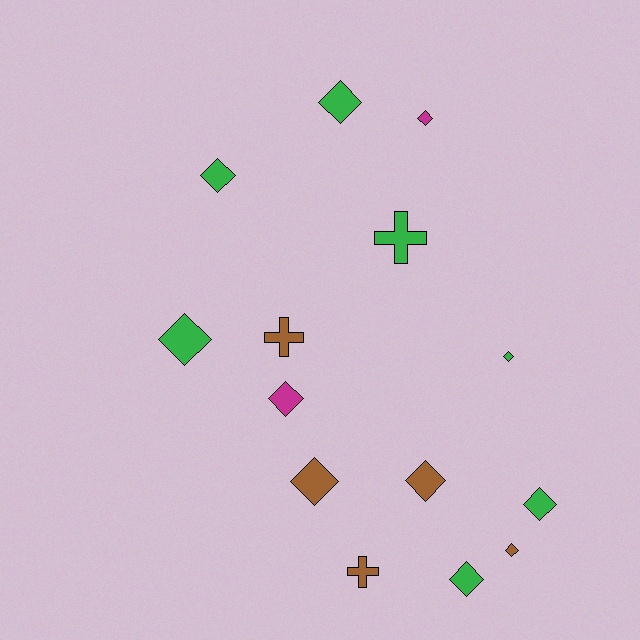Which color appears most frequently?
Green, with 7 objects.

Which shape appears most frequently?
Diamond, with 11 objects.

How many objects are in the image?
There are 14 objects.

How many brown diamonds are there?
There are 3 brown diamonds.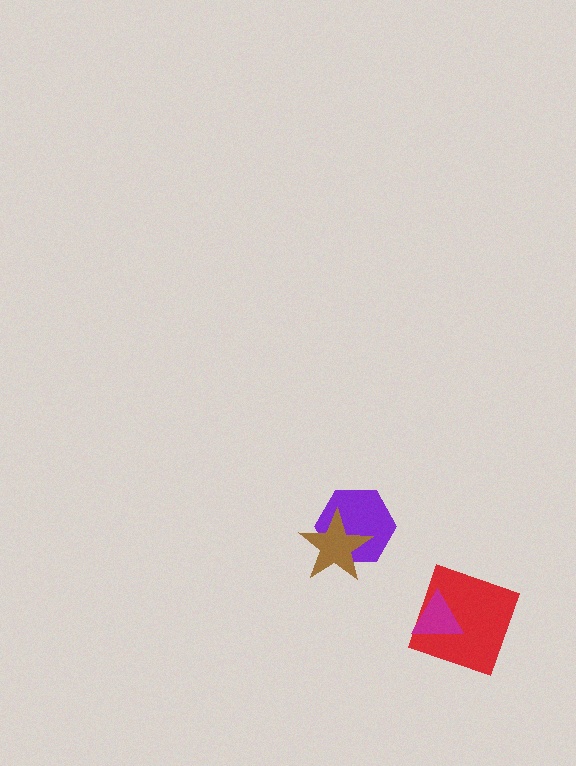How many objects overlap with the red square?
1 object overlaps with the red square.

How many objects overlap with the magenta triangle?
1 object overlaps with the magenta triangle.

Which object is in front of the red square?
The magenta triangle is in front of the red square.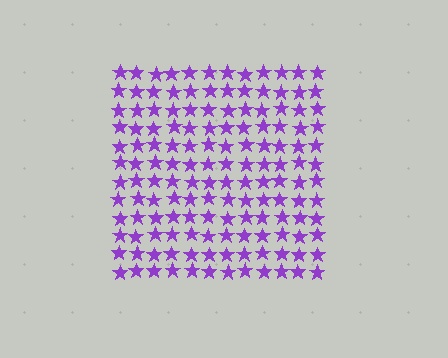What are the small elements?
The small elements are stars.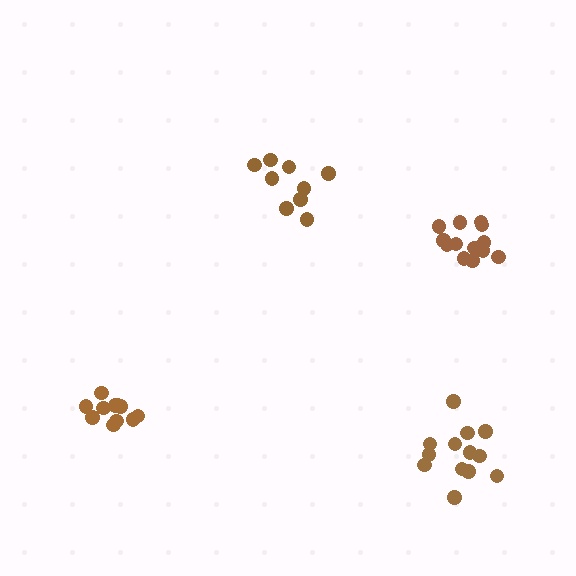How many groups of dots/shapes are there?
There are 4 groups.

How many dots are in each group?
Group 1: 13 dots, Group 2: 13 dots, Group 3: 11 dots, Group 4: 9 dots (46 total).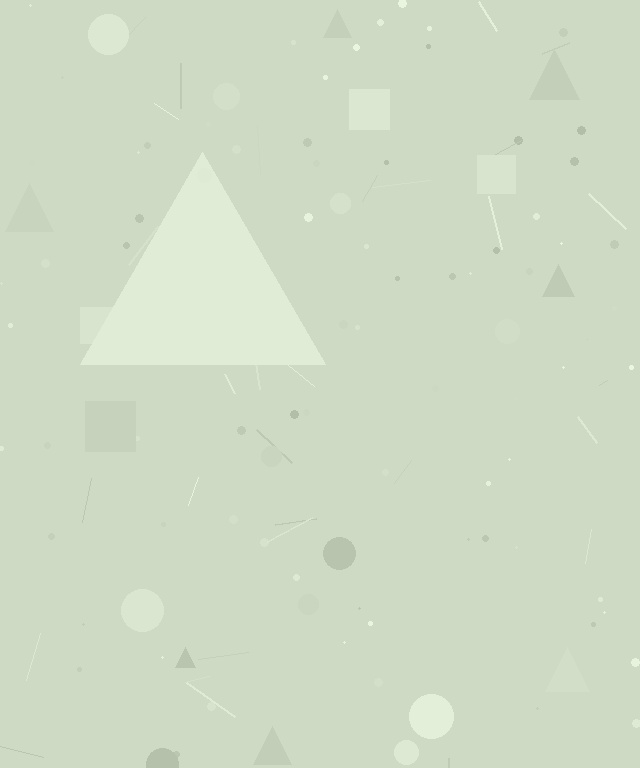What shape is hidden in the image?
A triangle is hidden in the image.